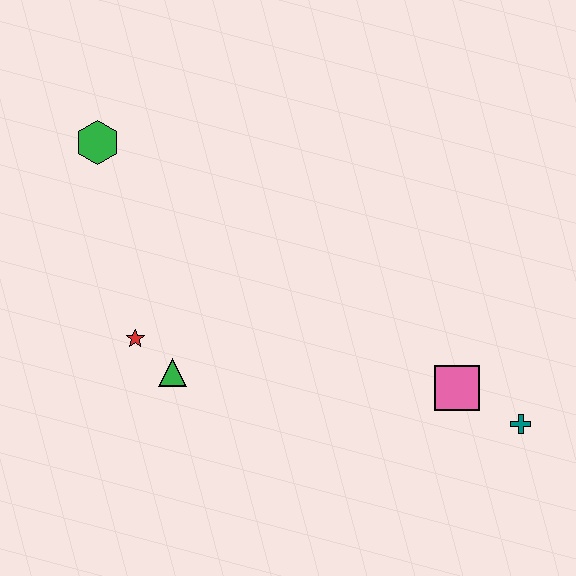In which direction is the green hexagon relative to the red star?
The green hexagon is above the red star.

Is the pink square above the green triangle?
No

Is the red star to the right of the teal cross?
No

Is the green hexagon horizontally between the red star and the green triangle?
No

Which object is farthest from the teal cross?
The green hexagon is farthest from the teal cross.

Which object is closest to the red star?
The green triangle is closest to the red star.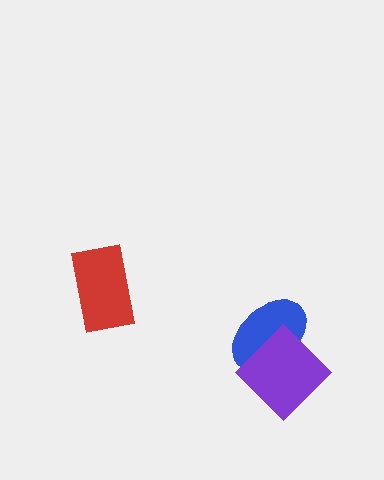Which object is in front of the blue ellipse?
The purple diamond is in front of the blue ellipse.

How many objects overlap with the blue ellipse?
1 object overlaps with the blue ellipse.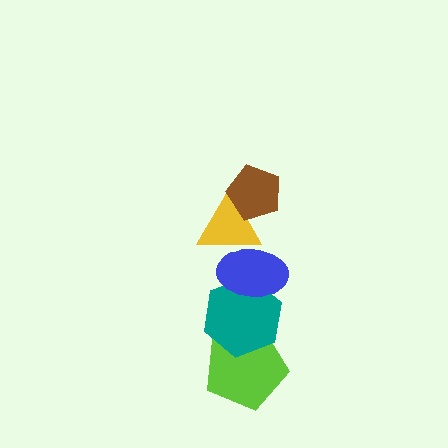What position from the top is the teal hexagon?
The teal hexagon is 4th from the top.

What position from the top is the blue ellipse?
The blue ellipse is 3rd from the top.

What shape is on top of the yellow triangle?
The brown pentagon is on top of the yellow triangle.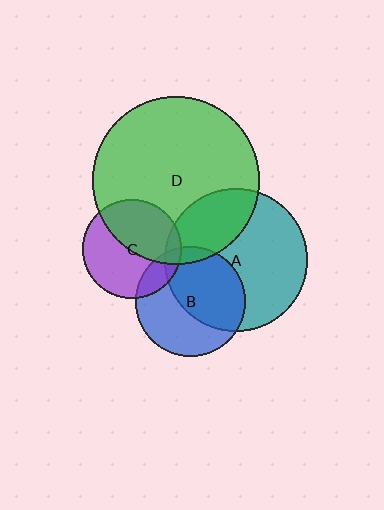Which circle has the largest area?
Circle D (green).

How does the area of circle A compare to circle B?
Approximately 1.7 times.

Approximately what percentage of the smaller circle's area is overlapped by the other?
Approximately 10%.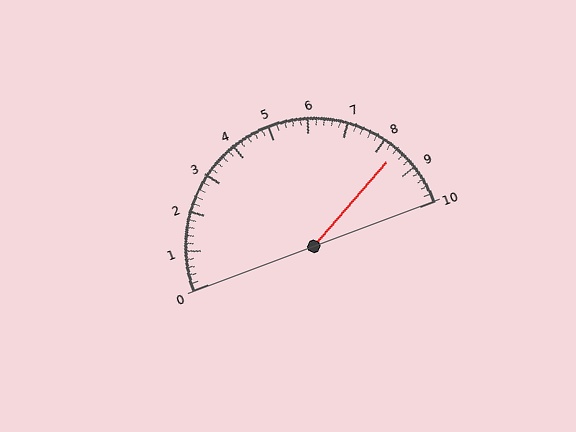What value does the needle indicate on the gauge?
The needle indicates approximately 8.4.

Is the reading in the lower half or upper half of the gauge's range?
The reading is in the upper half of the range (0 to 10).